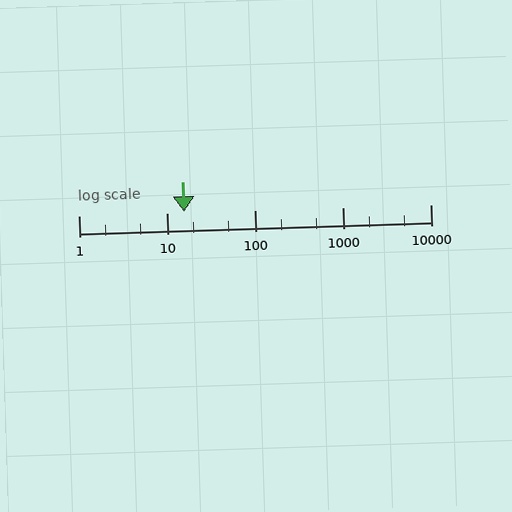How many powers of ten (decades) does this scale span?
The scale spans 4 decades, from 1 to 10000.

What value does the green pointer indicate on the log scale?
The pointer indicates approximately 16.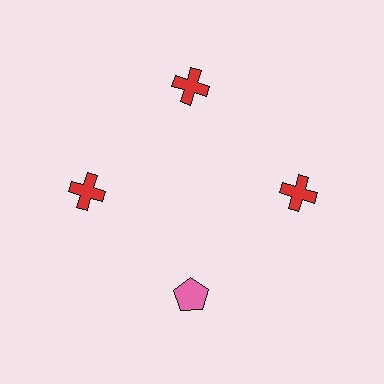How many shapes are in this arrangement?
There are 4 shapes arranged in a ring pattern.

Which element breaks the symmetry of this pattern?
The pink pentagon at roughly the 6 o'clock position breaks the symmetry. All other shapes are red crosses.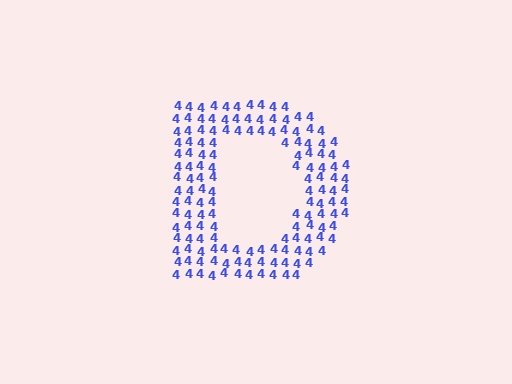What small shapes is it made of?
It is made of small digit 4's.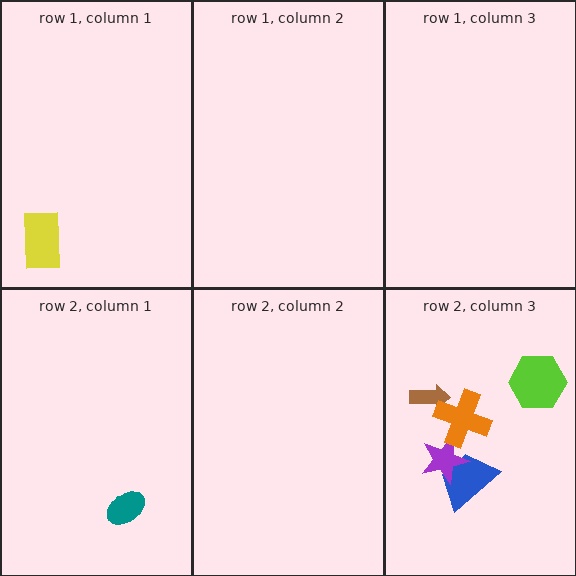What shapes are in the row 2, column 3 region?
The blue trapezoid, the brown arrow, the purple star, the lime hexagon, the orange cross.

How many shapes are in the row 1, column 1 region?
1.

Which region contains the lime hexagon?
The row 2, column 3 region.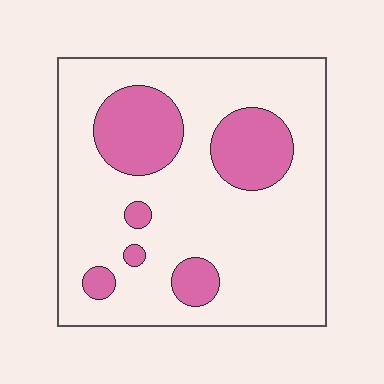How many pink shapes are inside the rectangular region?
6.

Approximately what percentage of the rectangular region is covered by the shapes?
Approximately 20%.